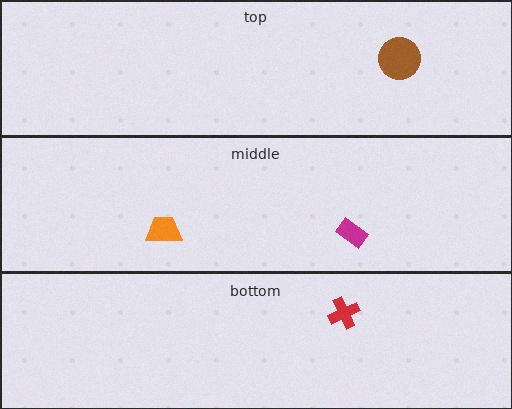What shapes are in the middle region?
The magenta rectangle, the orange trapezoid.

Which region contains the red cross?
The bottom region.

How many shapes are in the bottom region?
1.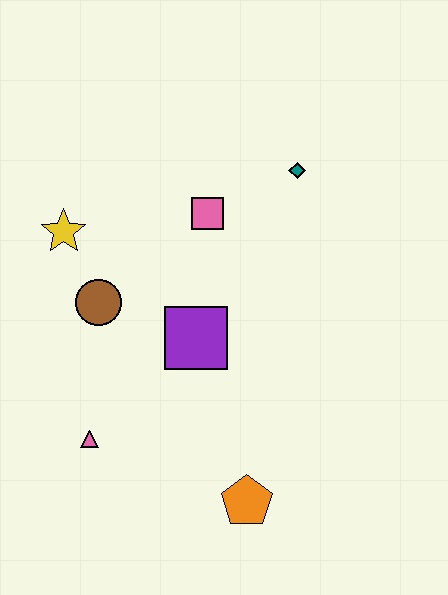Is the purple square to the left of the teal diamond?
Yes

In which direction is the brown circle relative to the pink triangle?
The brown circle is above the pink triangle.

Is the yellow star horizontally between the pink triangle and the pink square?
No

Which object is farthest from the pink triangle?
The teal diamond is farthest from the pink triangle.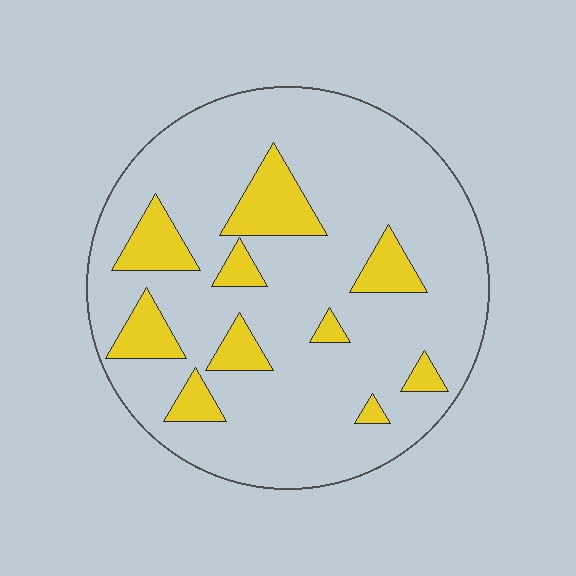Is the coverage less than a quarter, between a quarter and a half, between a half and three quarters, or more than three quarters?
Less than a quarter.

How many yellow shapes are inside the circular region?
10.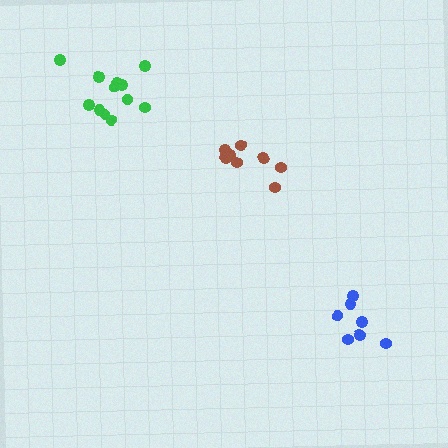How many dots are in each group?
Group 1: 7 dots, Group 2: 12 dots, Group 3: 8 dots (27 total).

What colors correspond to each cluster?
The clusters are colored: blue, green, brown.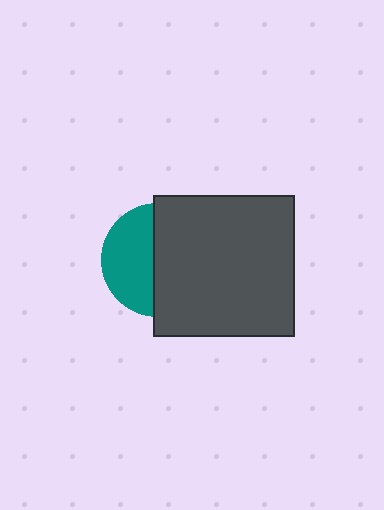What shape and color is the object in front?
The object in front is a dark gray square.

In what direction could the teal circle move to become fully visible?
The teal circle could move left. That would shift it out from behind the dark gray square entirely.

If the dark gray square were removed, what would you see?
You would see the complete teal circle.